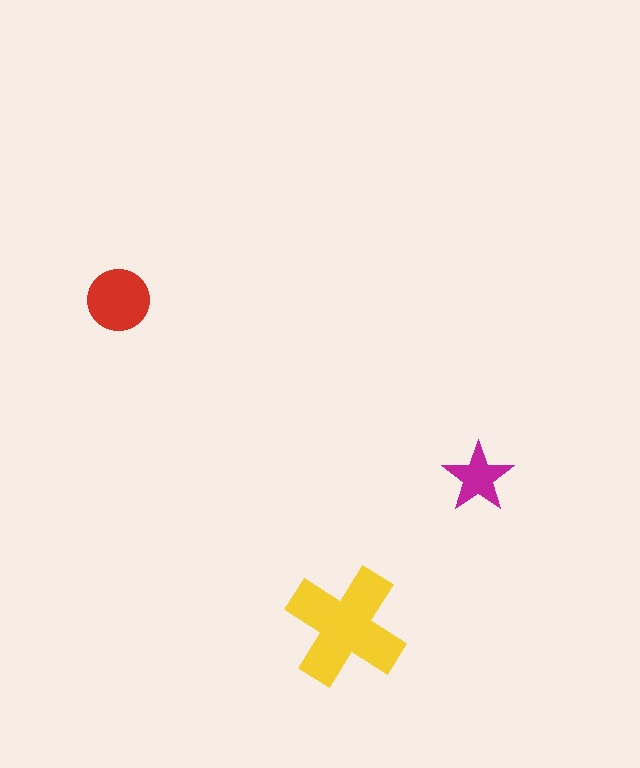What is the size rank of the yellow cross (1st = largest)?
1st.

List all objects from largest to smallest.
The yellow cross, the red circle, the magenta star.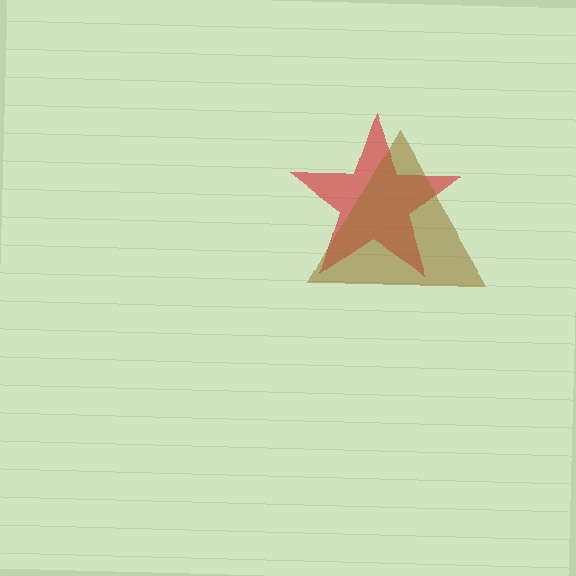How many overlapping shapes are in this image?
There are 2 overlapping shapes in the image.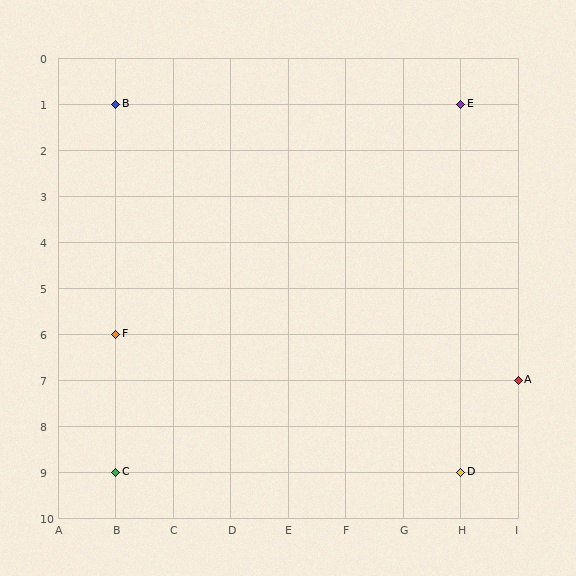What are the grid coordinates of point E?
Point E is at grid coordinates (H, 1).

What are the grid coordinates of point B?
Point B is at grid coordinates (B, 1).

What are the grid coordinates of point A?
Point A is at grid coordinates (I, 7).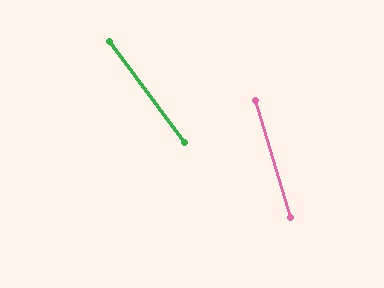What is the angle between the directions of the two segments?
Approximately 20 degrees.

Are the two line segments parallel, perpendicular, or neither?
Neither parallel nor perpendicular — they differ by about 20°.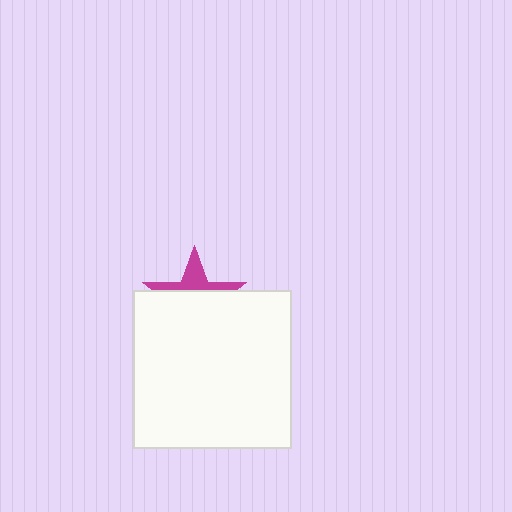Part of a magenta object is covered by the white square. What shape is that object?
It is a star.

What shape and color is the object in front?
The object in front is a white square.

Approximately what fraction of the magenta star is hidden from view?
Roughly 65% of the magenta star is hidden behind the white square.